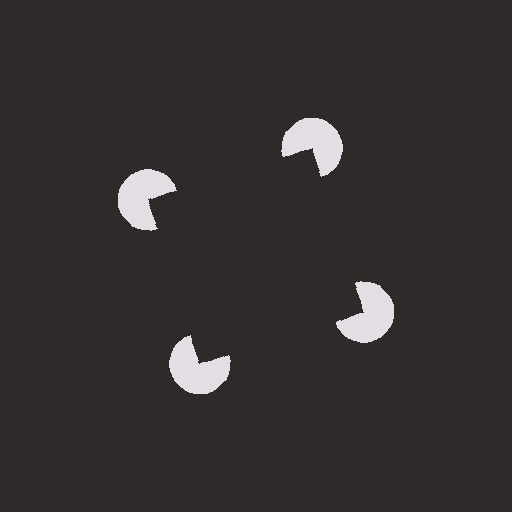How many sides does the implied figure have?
4 sides.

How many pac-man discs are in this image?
There are 4 — one at each vertex of the illusory square.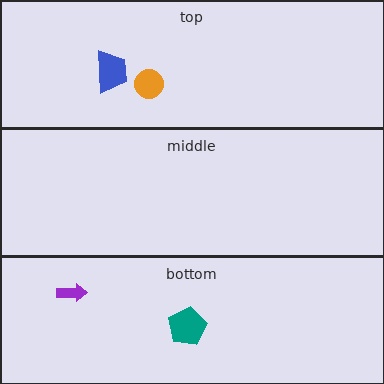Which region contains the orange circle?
The top region.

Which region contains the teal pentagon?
The bottom region.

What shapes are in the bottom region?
The purple arrow, the teal pentagon.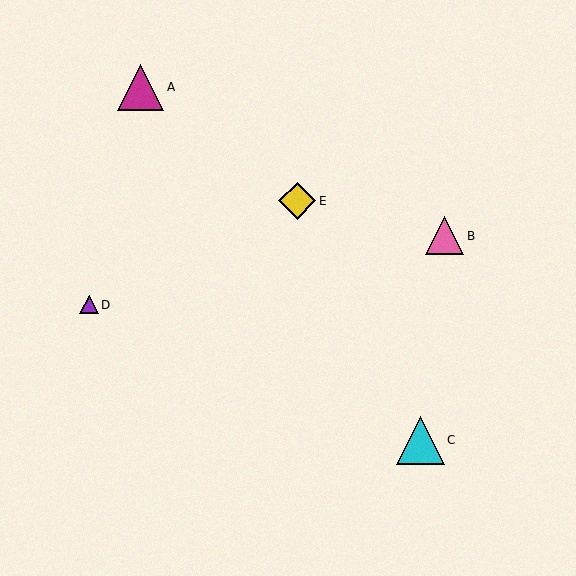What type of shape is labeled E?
Shape E is a yellow diamond.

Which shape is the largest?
The cyan triangle (labeled C) is the largest.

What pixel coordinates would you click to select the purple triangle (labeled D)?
Click at (89, 305) to select the purple triangle D.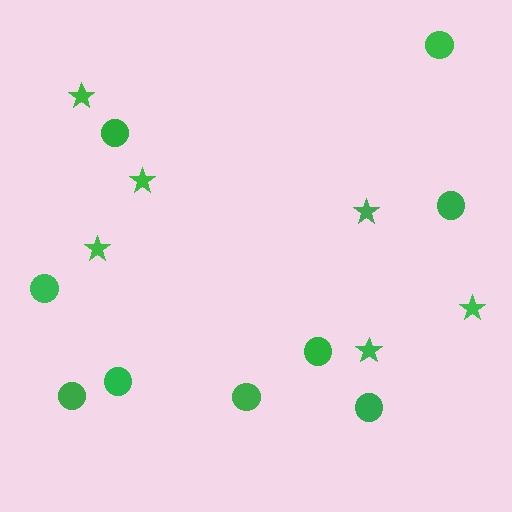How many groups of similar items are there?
There are 2 groups: one group of stars (6) and one group of circles (9).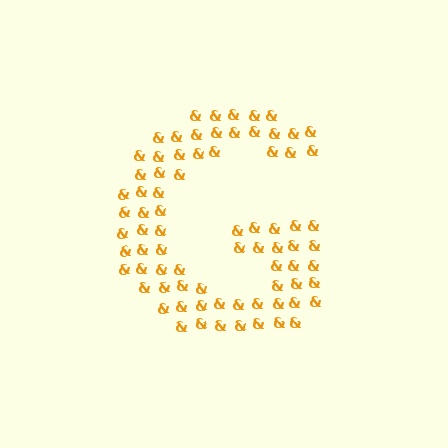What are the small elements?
The small elements are ampersands.